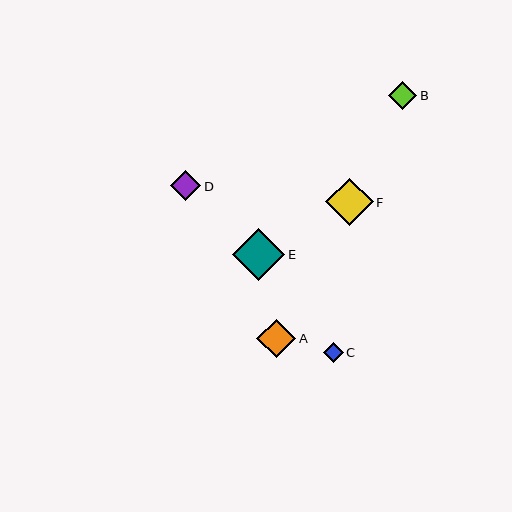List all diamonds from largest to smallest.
From largest to smallest: E, F, A, D, B, C.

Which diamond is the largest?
Diamond E is the largest with a size of approximately 53 pixels.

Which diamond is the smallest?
Diamond C is the smallest with a size of approximately 20 pixels.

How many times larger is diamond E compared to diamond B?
Diamond E is approximately 1.9 times the size of diamond B.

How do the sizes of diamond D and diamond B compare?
Diamond D and diamond B are approximately the same size.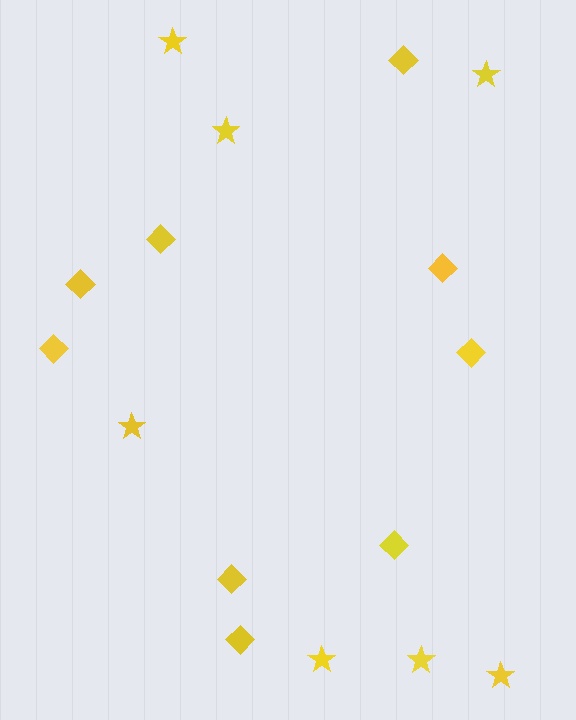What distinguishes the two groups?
There are 2 groups: one group of diamonds (9) and one group of stars (7).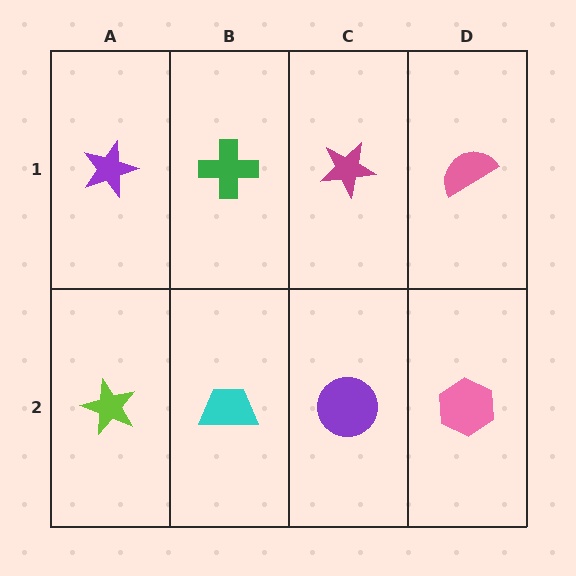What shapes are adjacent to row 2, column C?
A magenta star (row 1, column C), a cyan trapezoid (row 2, column B), a pink hexagon (row 2, column D).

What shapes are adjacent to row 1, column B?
A cyan trapezoid (row 2, column B), a purple star (row 1, column A), a magenta star (row 1, column C).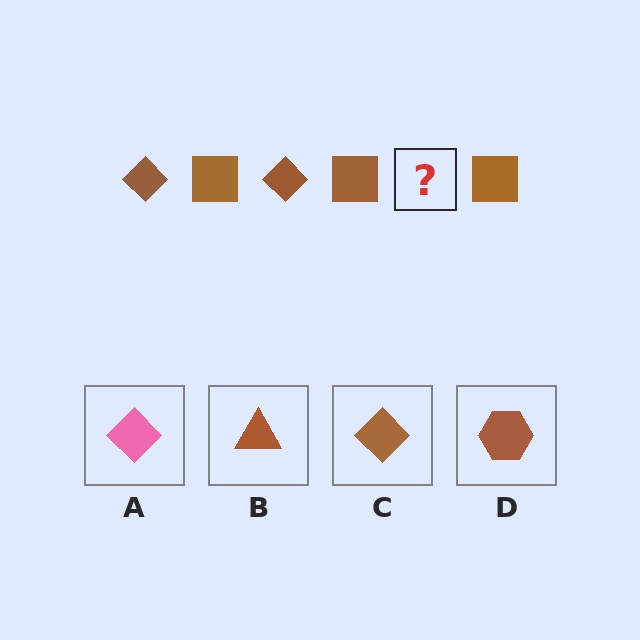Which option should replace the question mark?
Option C.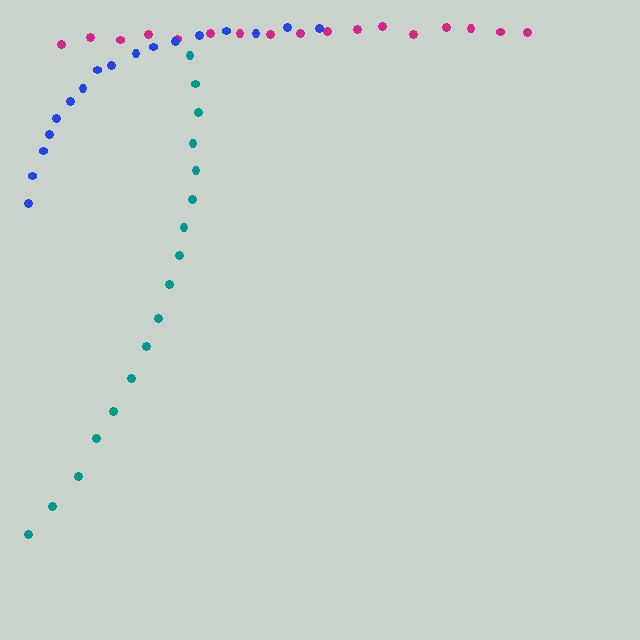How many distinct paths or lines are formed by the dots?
There are 3 distinct paths.